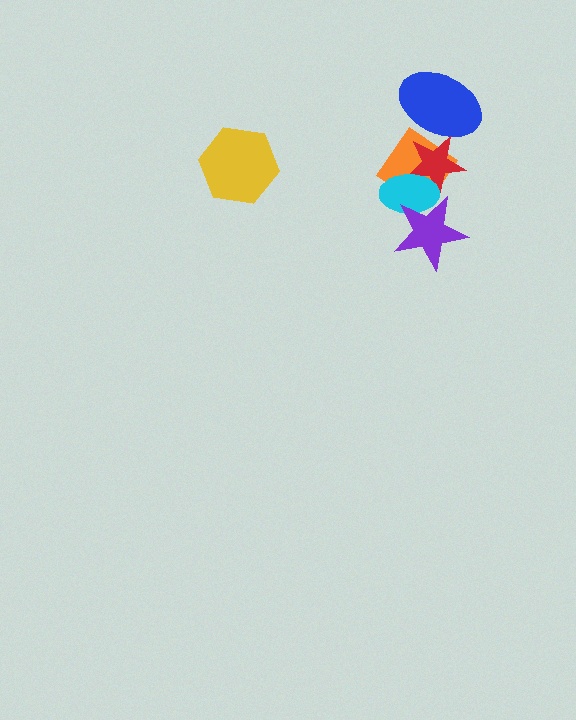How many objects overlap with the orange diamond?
2 objects overlap with the orange diamond.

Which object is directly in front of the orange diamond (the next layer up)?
The red star is directly in front of the orange diamond.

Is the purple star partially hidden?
No, no other shape covers it.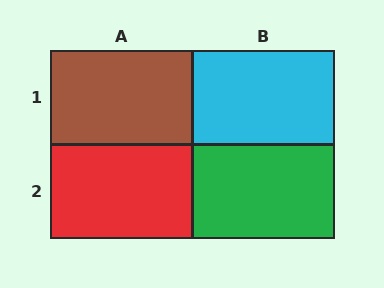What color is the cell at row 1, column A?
Brown.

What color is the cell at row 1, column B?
Cyan.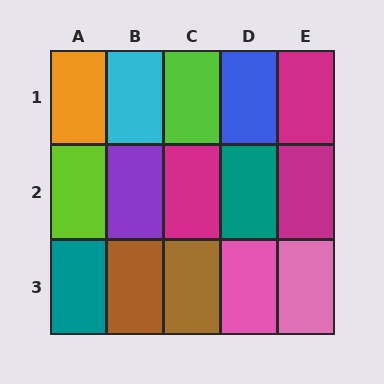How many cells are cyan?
1 cell is cyan.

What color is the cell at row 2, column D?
Teal.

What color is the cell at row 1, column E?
Magenta.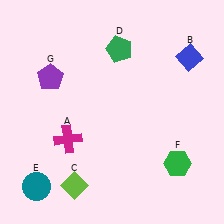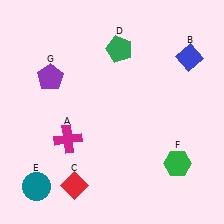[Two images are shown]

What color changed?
The diamond (C) changed from lime in Image 1 to red in Image 2.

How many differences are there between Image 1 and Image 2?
There is 1 difference between the two images.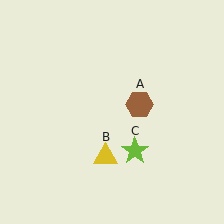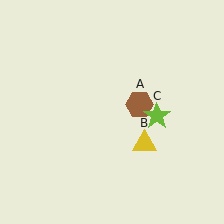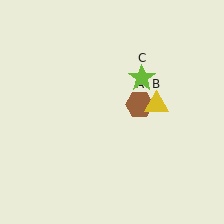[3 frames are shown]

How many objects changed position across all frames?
2 objects changed position: yellow triangle (object B), lime star (object C).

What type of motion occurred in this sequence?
The yellow triangle (object B), lime star (object C) rotated counterclockwise around the center of the scene.